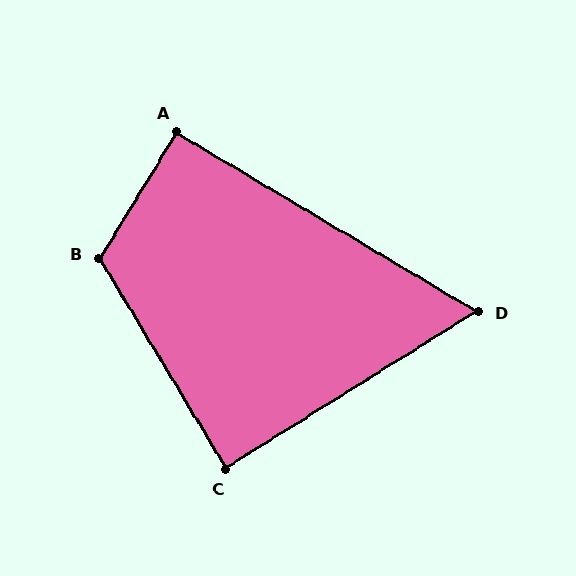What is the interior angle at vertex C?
Approximately 89 degrees (approximately right).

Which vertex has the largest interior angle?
B, at approximately 117 degrees.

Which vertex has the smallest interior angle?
D, at approximately 63 degrees.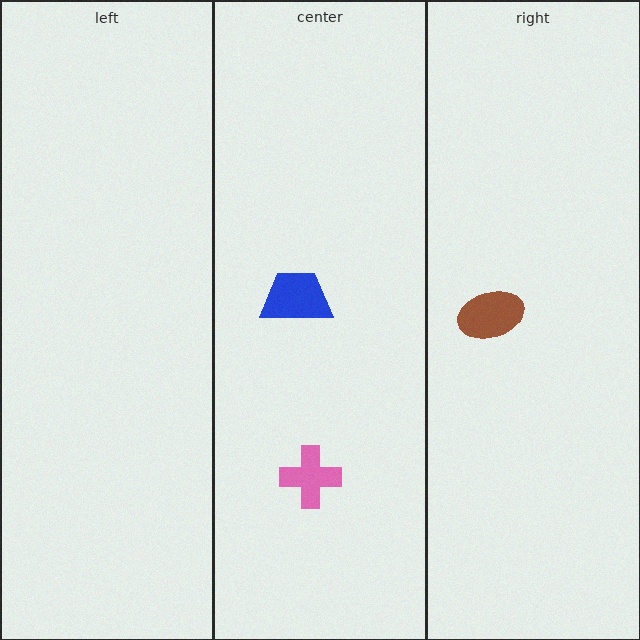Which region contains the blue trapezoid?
The center region.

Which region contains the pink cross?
The center region.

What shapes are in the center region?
The pink cross, the blue trapezoid.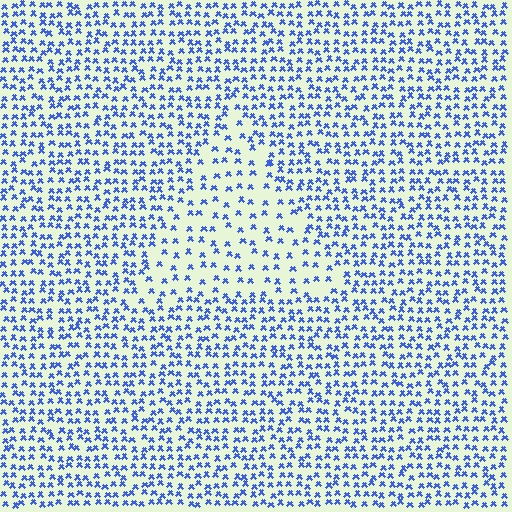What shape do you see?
I see a triangle.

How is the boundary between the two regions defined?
The boundary is defined by a change in element density (approximately 2.0x ratio). All elements are the same color, size, and shape.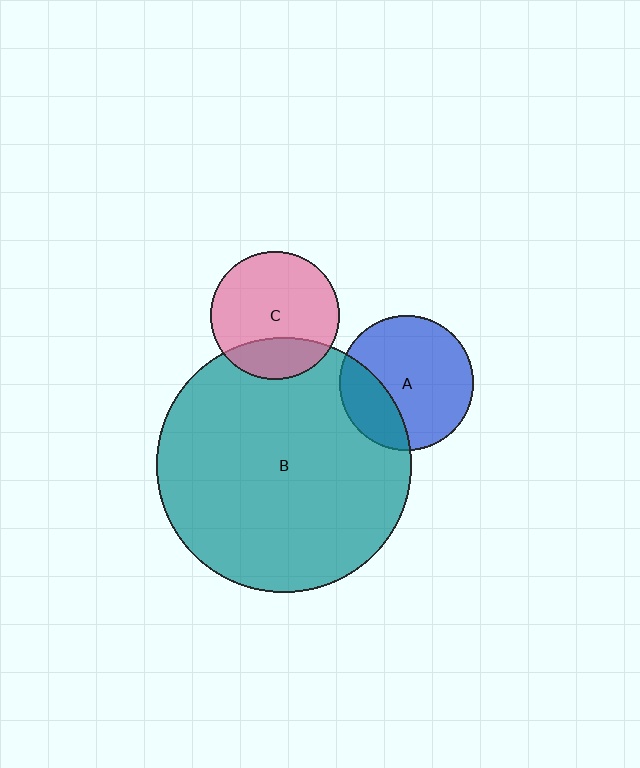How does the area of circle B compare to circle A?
Approximately 3.6 times.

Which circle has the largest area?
Circle B (teal).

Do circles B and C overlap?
Yes.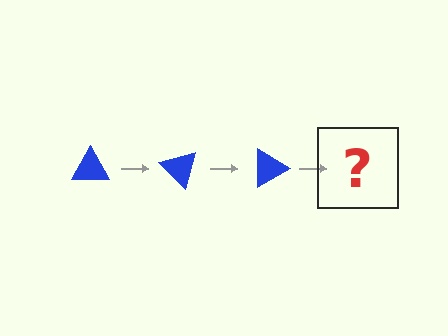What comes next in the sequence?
The next element should be a blue triangle rotated 135 degrees.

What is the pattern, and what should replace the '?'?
The pattern is that the triangle rotates 45 degrees each step. The '?' should be a blue triangle rotated 135 degrees.